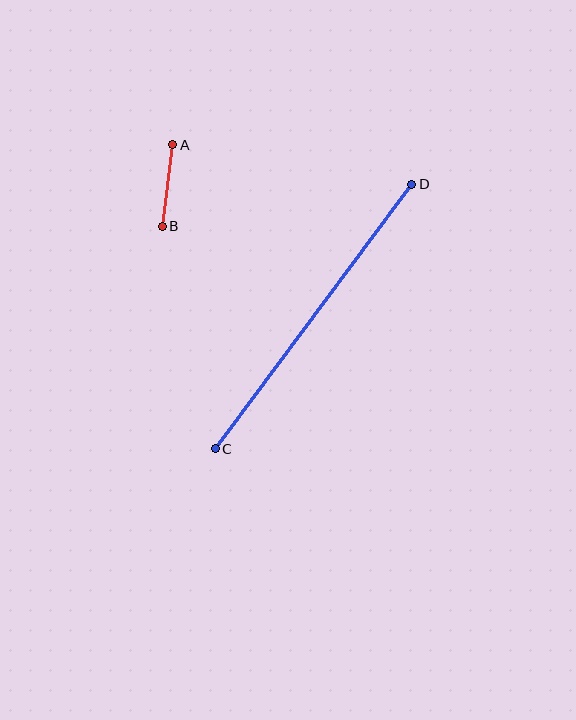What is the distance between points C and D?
The distance is approximately 329 pixels.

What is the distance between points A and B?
The distance is approximately 82 pixels.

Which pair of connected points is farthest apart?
Points C and D are farthest apart.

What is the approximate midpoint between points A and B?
The midpoint is at approximately (167, 185) pixels.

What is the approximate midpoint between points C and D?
The midpoint is at approximately (313, 317) pixels.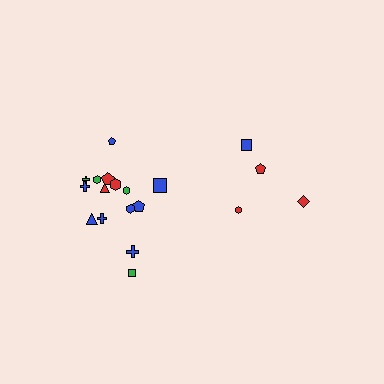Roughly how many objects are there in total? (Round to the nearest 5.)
Roughly 20 objects in total.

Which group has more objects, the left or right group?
The left group.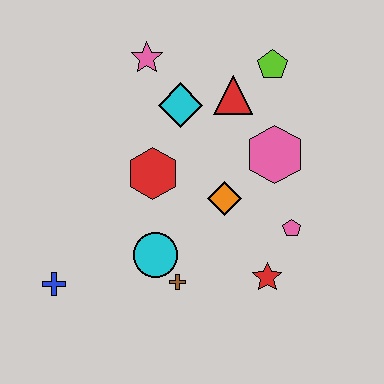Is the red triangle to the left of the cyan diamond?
No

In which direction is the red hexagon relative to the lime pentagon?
The red hexagon is to the left of the lime pentagon.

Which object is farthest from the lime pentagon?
The blue cross is farthest from the lime pentagon.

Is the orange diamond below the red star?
No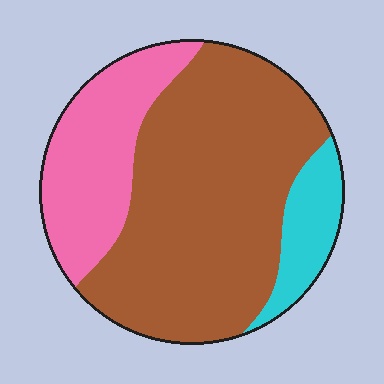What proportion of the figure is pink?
Pink takes up between a quarter and a half of the figure.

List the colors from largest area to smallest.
From largest to smallest: brown, pink, cyan.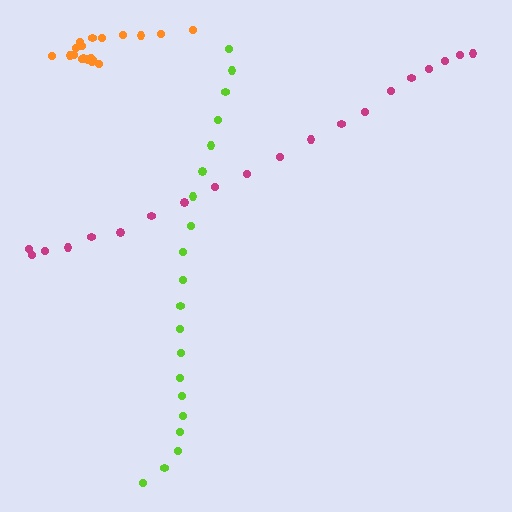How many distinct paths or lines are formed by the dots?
There are 3 distinct paths.